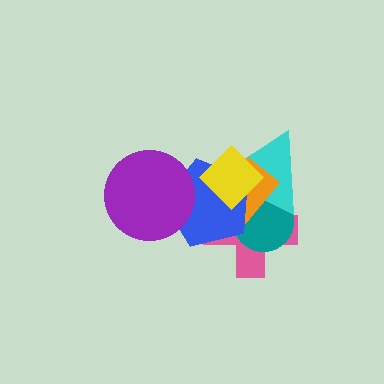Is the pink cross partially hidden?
Yes, it is partially covered by another shape.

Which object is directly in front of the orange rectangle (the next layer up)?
The blue pentagon is directly in front of the orange rectangle.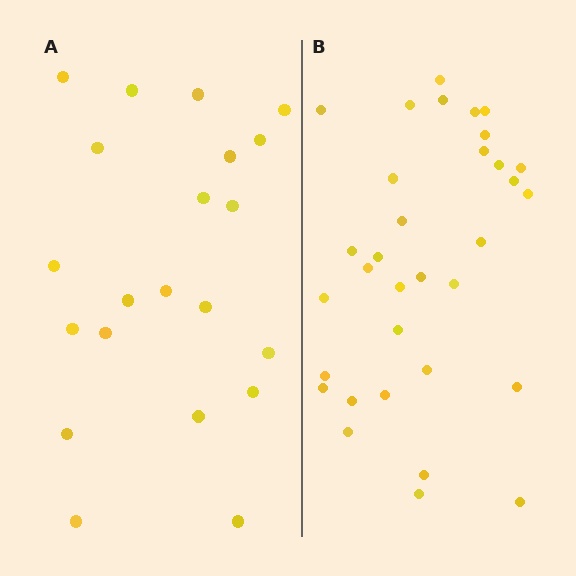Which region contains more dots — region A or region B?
Region B (the right region) has more dots.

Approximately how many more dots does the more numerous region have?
Region B has roughly 12 or so more dots than region A.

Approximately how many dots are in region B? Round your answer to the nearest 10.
About 30 dots. (The exact count is 33, which rounds to 30.)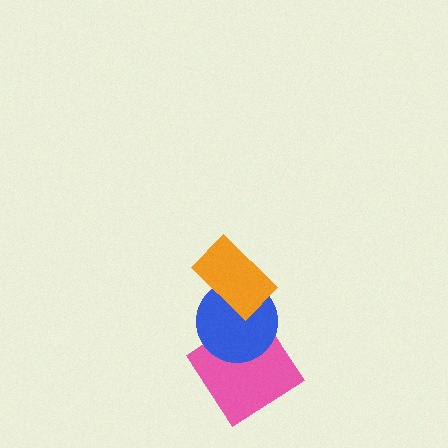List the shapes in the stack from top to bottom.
From top to bottom: the orange rectangle, the blue circle, the pink diamond.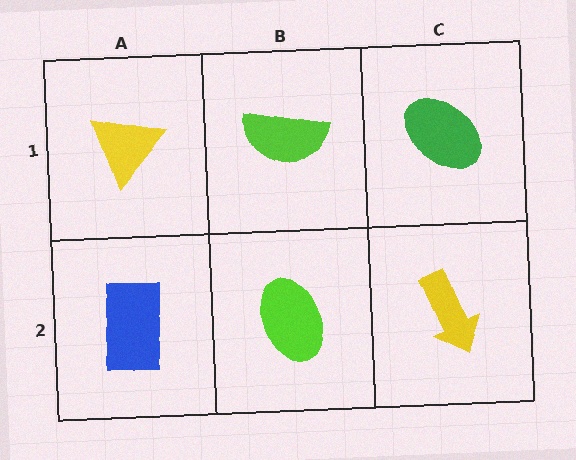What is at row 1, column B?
A lime semicircle.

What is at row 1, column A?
A yellow triangle.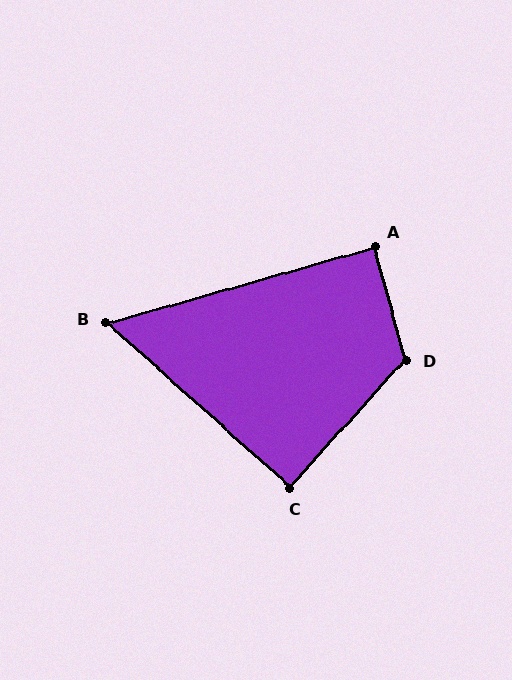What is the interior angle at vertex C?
Approximately 90 degrees (approximately right).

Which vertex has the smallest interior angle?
B, at approximately 58 degrees.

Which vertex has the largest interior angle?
D, at approximately 122 degrees.